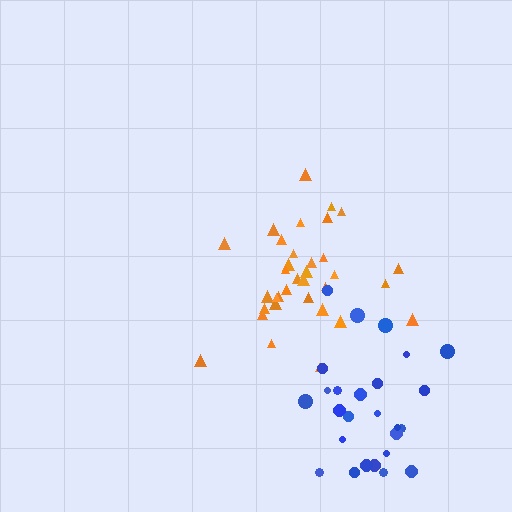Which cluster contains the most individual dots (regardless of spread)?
Orange (34).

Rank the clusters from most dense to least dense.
orange, blue.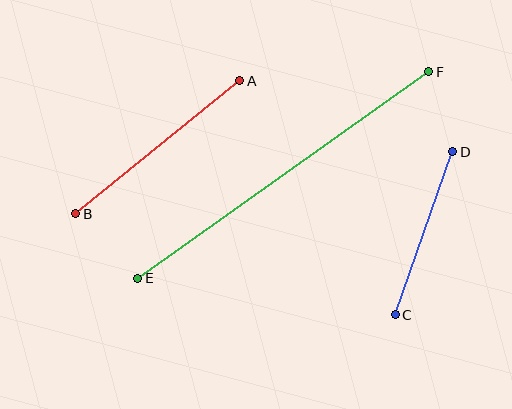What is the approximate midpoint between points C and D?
The midpoint is at approximately (424, 233) pixels.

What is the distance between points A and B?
The distance is approximately 211 pixels.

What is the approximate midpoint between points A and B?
The midpoint is at approximately (158, 147) pixels.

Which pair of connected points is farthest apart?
Points E and F are farthest apart.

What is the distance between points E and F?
The distance is approximately 357 pixels.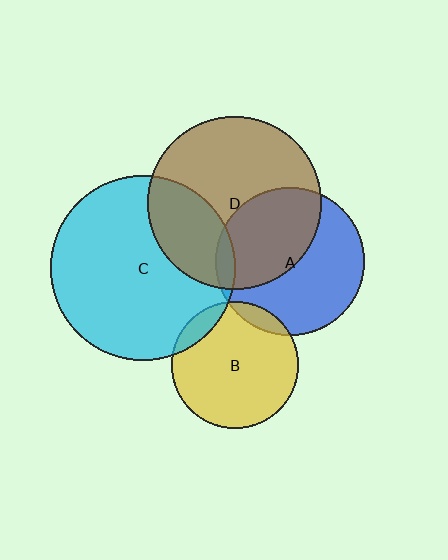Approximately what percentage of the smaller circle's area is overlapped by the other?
Approximately 45%.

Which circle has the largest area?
Circle C (cyan).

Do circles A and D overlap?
Yes.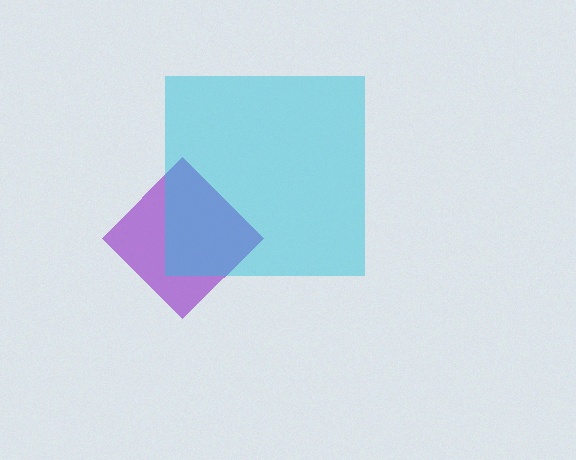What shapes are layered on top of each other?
The layered shapes are: a purple diamond, a cyan square.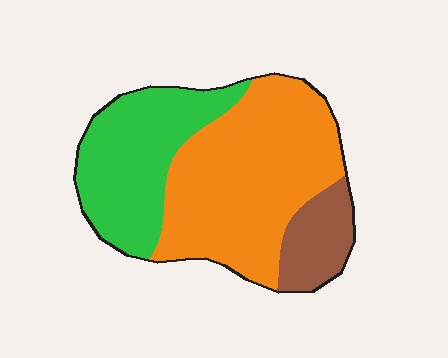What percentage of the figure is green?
Green takes up about one third (1/3) of the figure.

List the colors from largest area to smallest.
From largest to smallest: orange, green, brown.